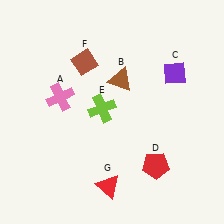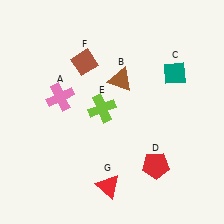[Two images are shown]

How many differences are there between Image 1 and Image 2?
There is 1 difference between the two images.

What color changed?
The diamond (C) changed from purple in Image 1 to teal in Image 2.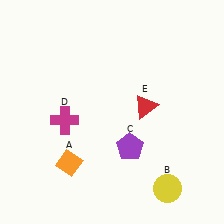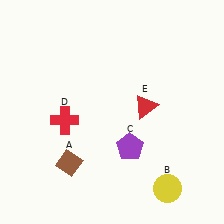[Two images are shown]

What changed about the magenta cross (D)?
In Image 1, D is magenta. In Image 2, it changed to red.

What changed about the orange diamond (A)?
In Image 1, A is orange. In Image 2, it changed to brown.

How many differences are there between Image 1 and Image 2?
There are 2 differences between the two images.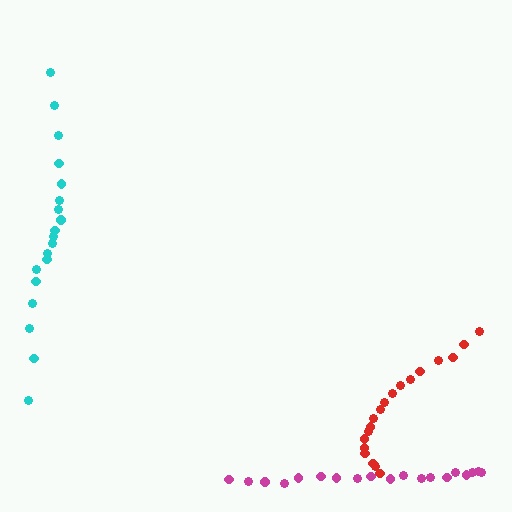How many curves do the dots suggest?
There are 3 distinct paths.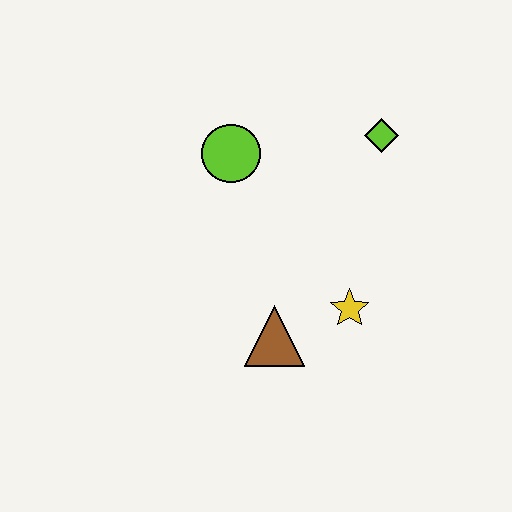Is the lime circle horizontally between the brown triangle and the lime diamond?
No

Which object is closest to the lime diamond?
The lime circle is closest to the lime diamond.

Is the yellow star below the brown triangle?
No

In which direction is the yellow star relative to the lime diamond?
The yellow star is below the lime diamond.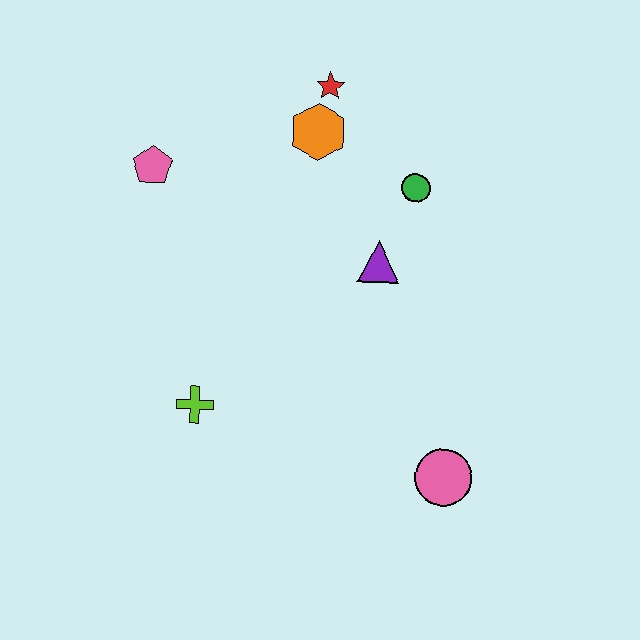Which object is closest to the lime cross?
The purple triangle is closest to the lime cross.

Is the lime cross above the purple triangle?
No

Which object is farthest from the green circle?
The lime cross is farthest from the green circle.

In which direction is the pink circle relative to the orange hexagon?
The pink circle is below the orange hexagon.